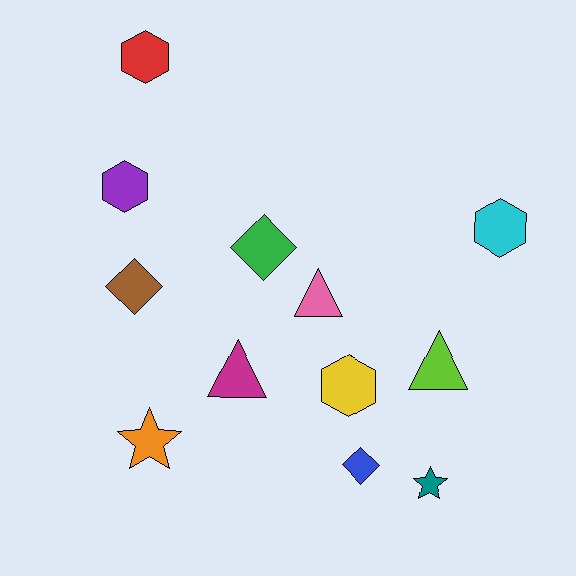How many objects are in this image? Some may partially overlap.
There are 12 objects.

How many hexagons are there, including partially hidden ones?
There are 4 hexagons.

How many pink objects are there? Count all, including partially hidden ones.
There is 1 pink object.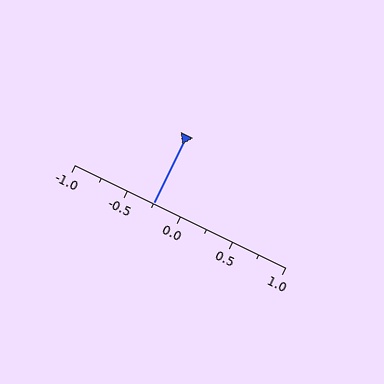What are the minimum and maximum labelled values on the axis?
The axis runs from -1.0 to 1.0.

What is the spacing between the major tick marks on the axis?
The major ticks are spaced 0.5 apart.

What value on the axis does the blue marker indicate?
The marker indicates approximately -0.25.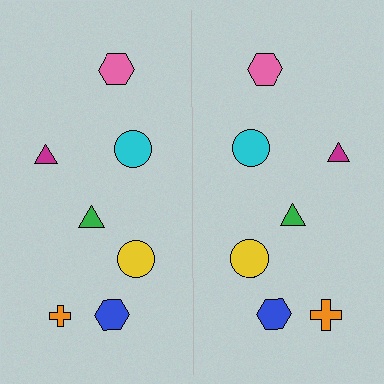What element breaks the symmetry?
The orange cross on the right side has a different size than its mirror counterpart.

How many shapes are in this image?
There are 14 shapes in this image.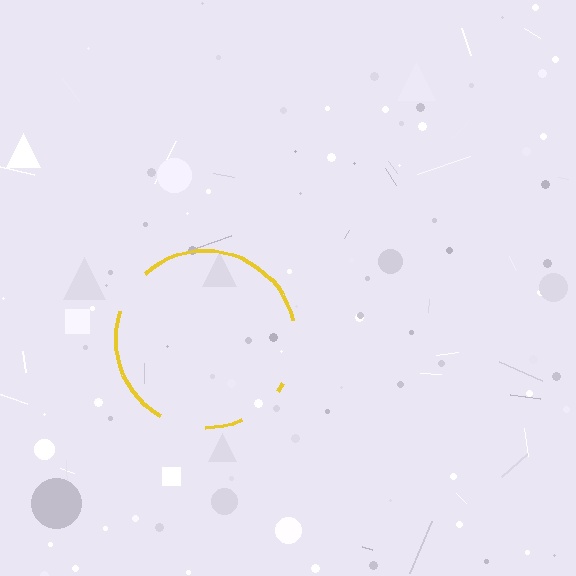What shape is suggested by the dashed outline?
The dashed outline suggests a circle.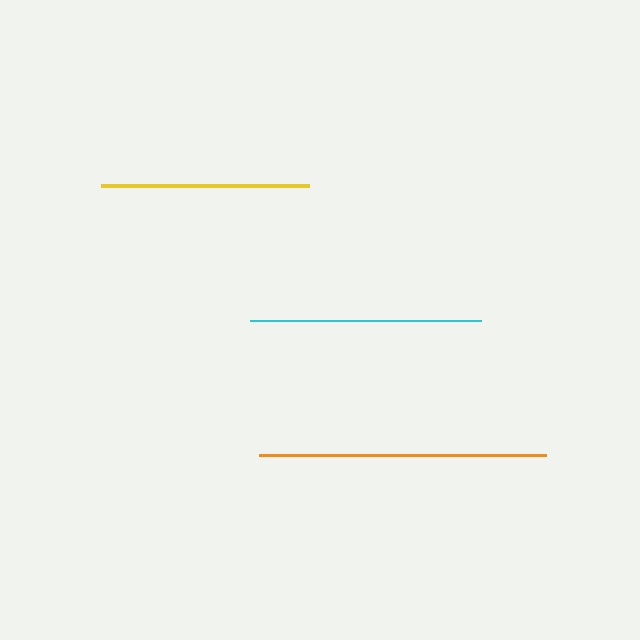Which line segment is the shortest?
The yellow line is the shortest at approximately 208 pixels.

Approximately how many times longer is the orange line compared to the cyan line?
The orange line is approximately 1.2 times the length of the cyan line.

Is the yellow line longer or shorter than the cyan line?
The cyan line is longer than the yellow line.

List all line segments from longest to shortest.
From longest to shortest: orange, cyan, yellow.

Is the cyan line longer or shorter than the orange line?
The orange line is longer than the cyan line.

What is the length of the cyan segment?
The cyan segment is approximately 231 pixels long.